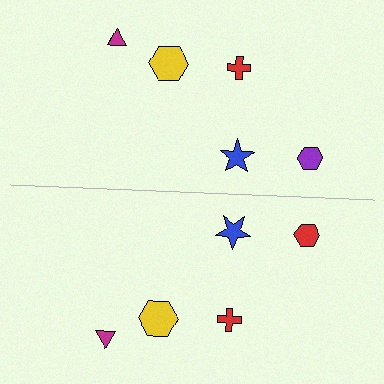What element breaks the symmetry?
The red hexagon on the bottom side breaks the symmetry — its mirror counterpart is purple.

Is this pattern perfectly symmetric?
No, the pattern is not perfectly symmetric. The red hexagon on the bottom side breaks the symmetry — its mirror counterpart is purple.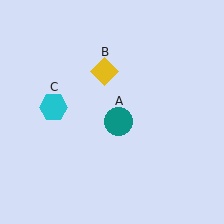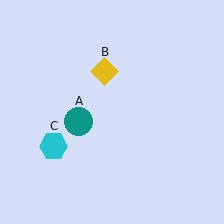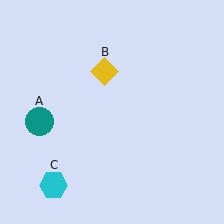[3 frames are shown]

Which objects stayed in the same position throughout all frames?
Yellow diamond (object B) remained stationary.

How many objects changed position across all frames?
2 objects changed position: teal circle (object A), cyan hexagon (object C).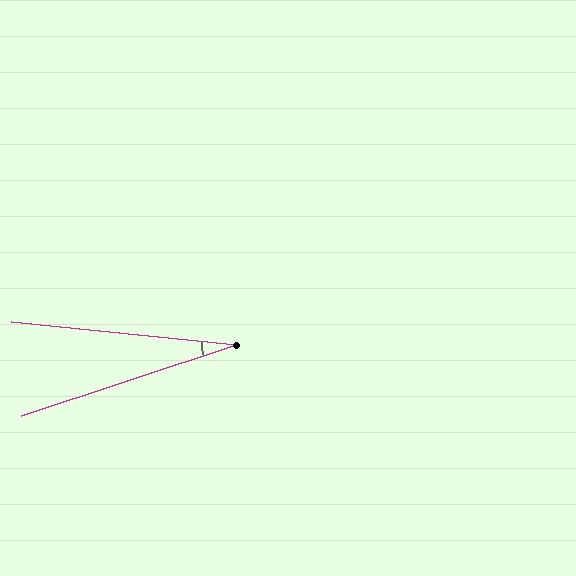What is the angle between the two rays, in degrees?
Approximately 24 degrees.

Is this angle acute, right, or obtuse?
It is acute.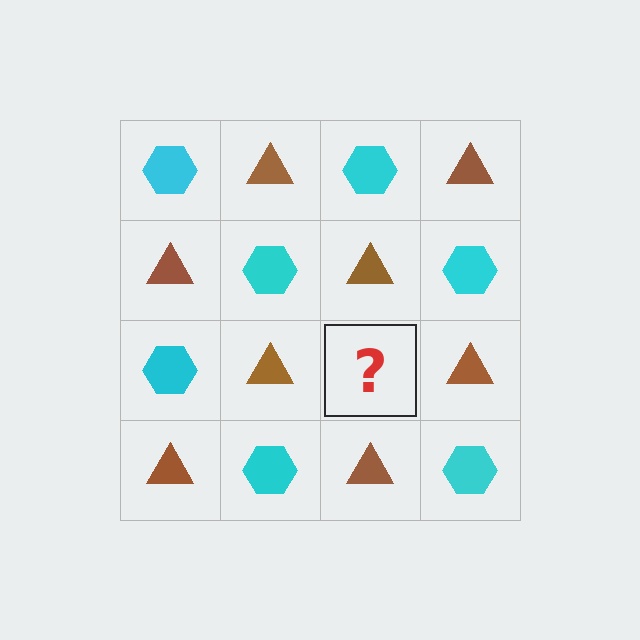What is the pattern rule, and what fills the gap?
The rule is that it alternates cyan hexagon and brown triangle in a checkerboard pattern. The gap should be filled with a cyan hexagon.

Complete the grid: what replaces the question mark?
The question mark should be replaced with a cyan hexagon.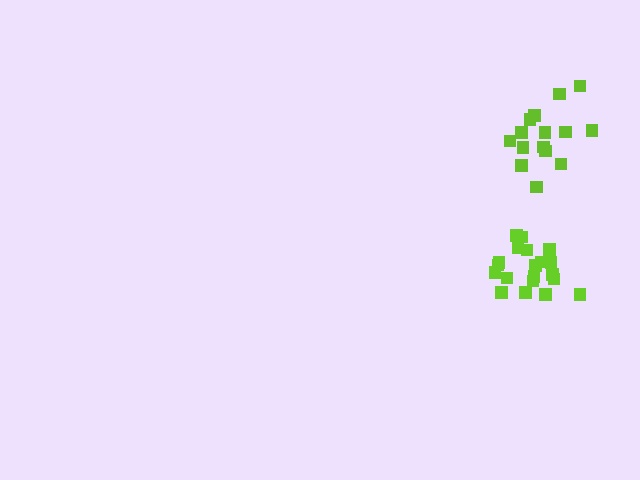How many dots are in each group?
Group 1: 20 dots, Group 2: 15 dots (35 total).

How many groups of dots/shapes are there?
There are 2 groups.